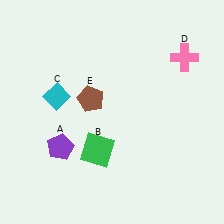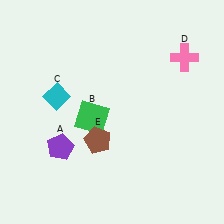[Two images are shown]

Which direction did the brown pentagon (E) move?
The brown pentagon (E) moved down.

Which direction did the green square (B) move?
The green square (B) moved up.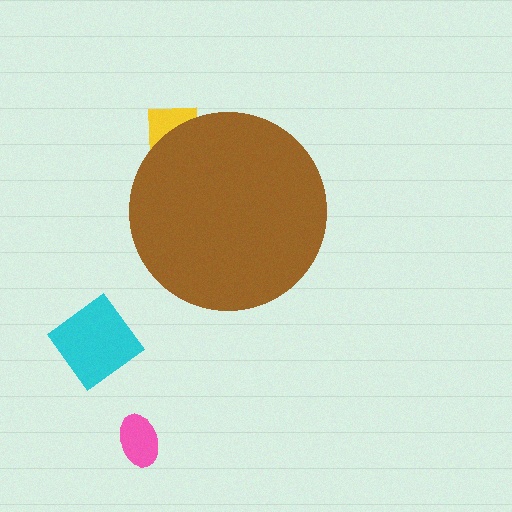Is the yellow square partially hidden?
Yes, the yellow square is partially hidden behind the brown circle.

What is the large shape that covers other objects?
A brown circle.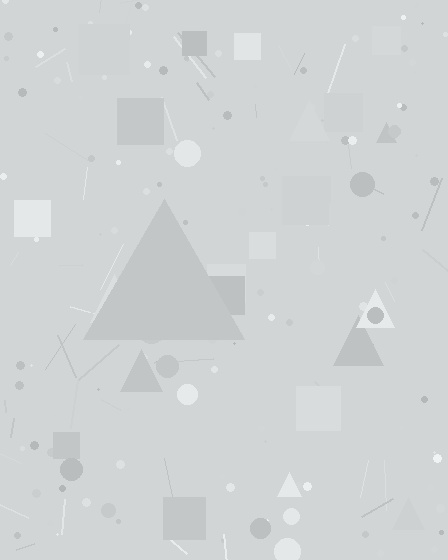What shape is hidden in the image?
A triangle is hidden in the image.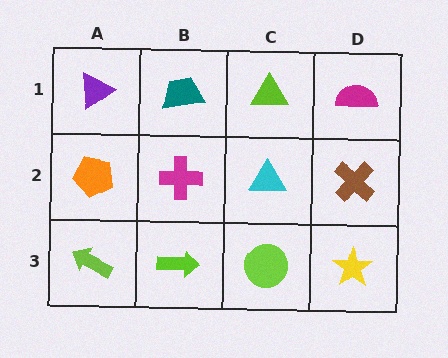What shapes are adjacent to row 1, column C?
A cyan triangle (row 2, column C), a teal trapezoid (row 1, column B), a magenta semicircle (row 1, column D).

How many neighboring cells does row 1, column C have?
3.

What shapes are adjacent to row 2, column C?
A lime triangle (row 1, column C), a lime circle (row 3, column C), a magenta cross (row 2, column B), a brown cross (row 2, column D).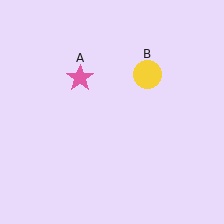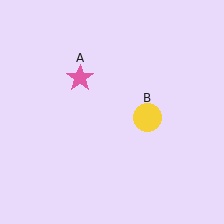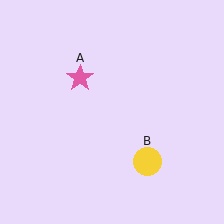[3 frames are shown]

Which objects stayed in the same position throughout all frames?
Pink star (object A) remained stationary.